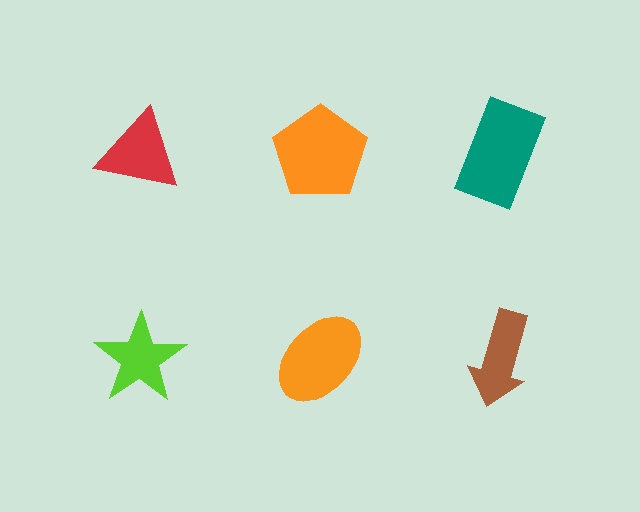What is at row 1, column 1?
A red triangle.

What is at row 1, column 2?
An orange pentagon.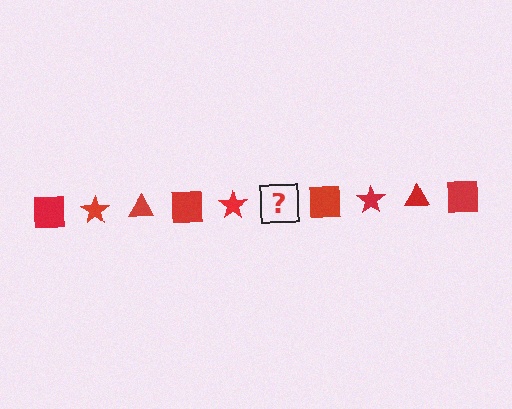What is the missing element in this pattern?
The missing element is a red triangle.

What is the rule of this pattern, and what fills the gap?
The rule is that the pattern cycles through square, star, triangle shapes in red. The gap should be filled with a red triangle.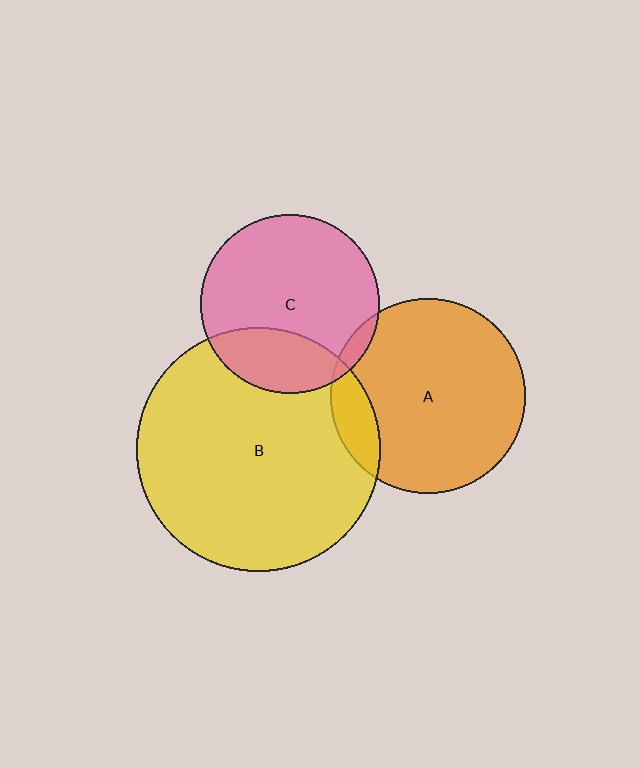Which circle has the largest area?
Circle B (yellow).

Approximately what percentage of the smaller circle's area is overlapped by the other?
Approximately 25%.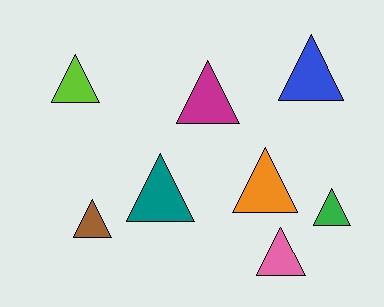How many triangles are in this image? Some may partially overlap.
There are 8 triangles.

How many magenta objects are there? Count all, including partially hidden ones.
There is 1 magenta object.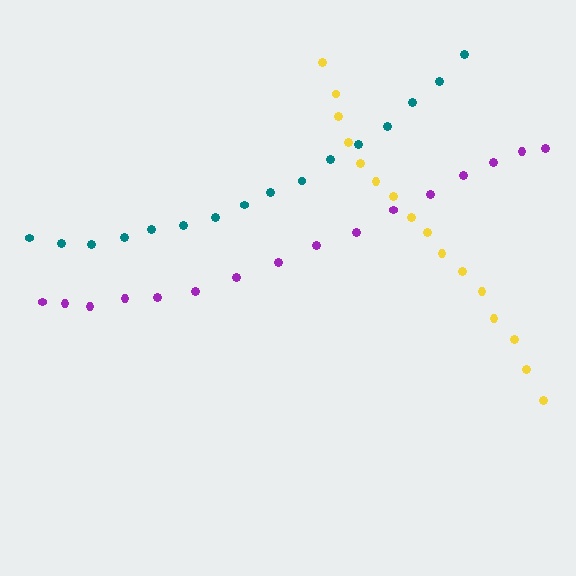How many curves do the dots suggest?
There are 3 distinct paths.